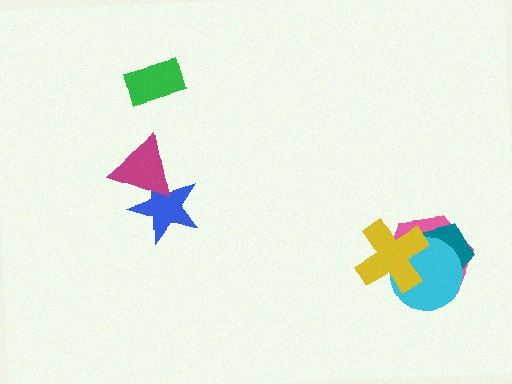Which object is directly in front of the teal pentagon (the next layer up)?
The cyan circle is directly in front of the teal pentagon.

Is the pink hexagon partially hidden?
Yes, it is partially covered by another shape.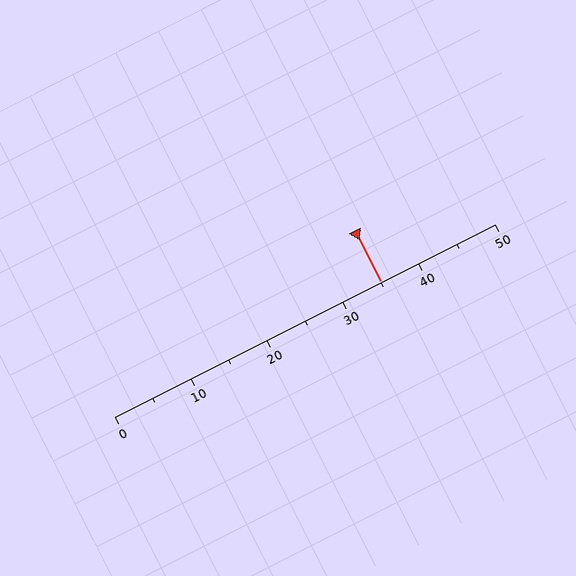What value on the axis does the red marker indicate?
The marker indicates approximately 35.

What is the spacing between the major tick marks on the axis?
The major ticks are spaced 10 apart.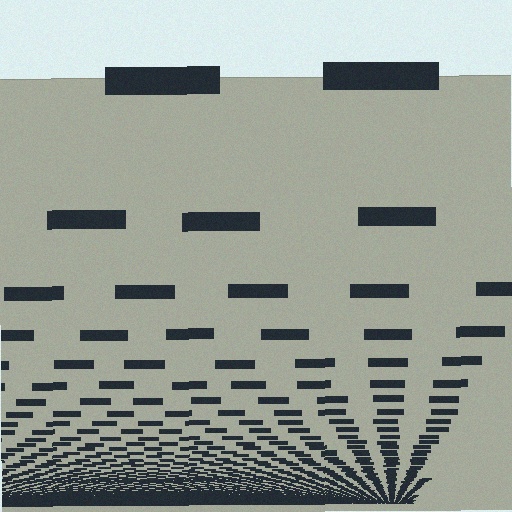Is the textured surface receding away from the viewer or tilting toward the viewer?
The surface appears to tilt toward the viewer. Texture elements get larger and sparser toward the top.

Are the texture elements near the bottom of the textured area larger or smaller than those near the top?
Smaller. The gradient is inverted — elements near the bottom are smaller and denser.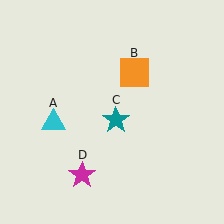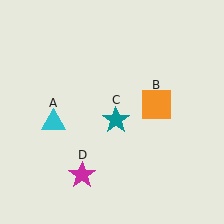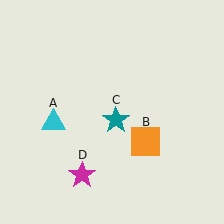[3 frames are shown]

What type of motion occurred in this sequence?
The orange square (object B) rotated clockwise around the center of the scene.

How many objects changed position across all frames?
1 object changed position: orange square (object B).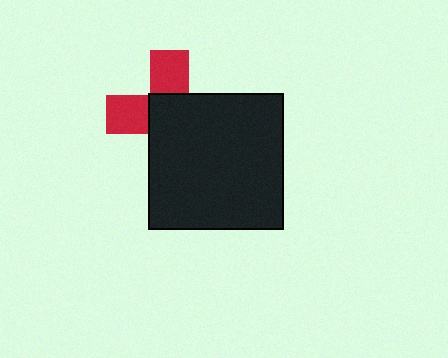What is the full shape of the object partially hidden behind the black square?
The partially hidden object is a red cross.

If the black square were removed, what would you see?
You would see the complete red cross.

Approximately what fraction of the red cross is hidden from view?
Roughly 60% of the red cross is hidden behind the black square.